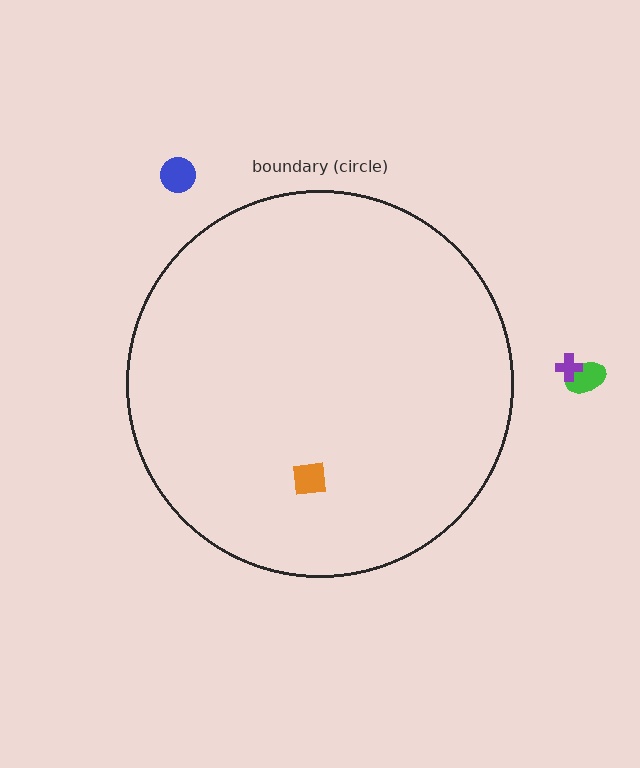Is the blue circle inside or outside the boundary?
Outside.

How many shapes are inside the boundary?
1 inside, 3 outside.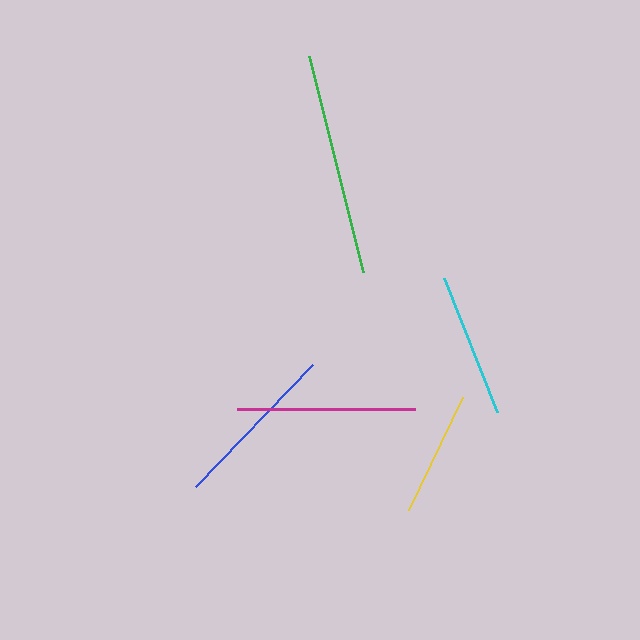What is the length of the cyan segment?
The cyan segment is approximately 144 pixels long.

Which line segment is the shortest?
The yellow line is the shortest at approximately 125 pixels.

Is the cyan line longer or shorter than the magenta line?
The magenta line is longer than the cyan line.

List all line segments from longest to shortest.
From longest to shortest: green, magenta, blue, cyan, yellow.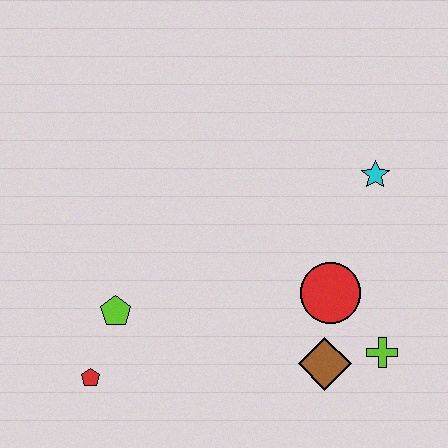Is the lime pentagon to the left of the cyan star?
Yes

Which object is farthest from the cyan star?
The red pentagon is farthest from the cyan star.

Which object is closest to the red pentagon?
The lime pentagon is closest to the red pentagon.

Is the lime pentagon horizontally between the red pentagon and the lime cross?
Yes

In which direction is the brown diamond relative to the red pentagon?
The brown diamond is to the right of the red pentagon.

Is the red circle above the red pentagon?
Yes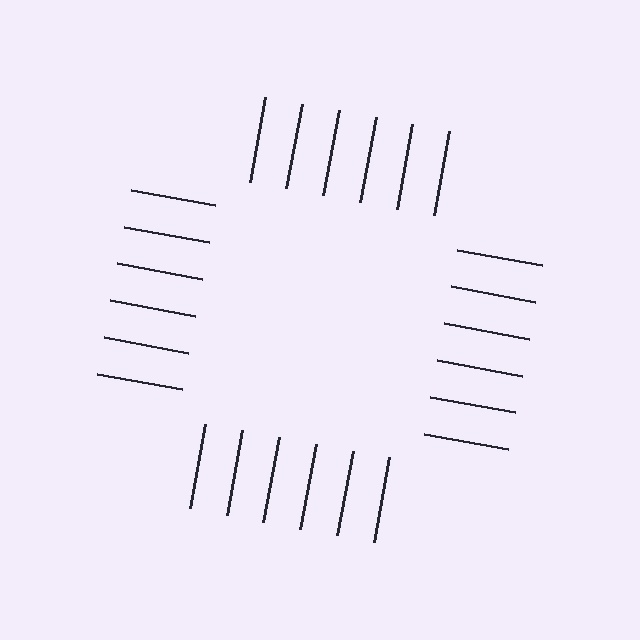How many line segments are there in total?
24 — 6 along each of the 4 edges.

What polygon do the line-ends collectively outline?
An illusory square — the line segments terminate on its edges but no continuous stroke is drawn.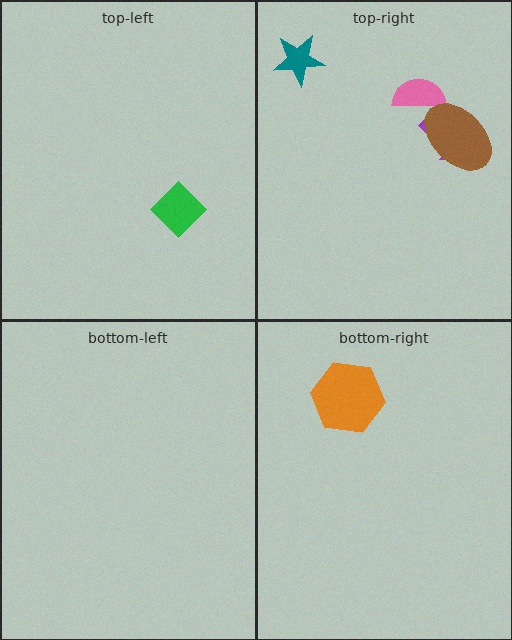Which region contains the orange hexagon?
The bottom-right region.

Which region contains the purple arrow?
The top-right region.